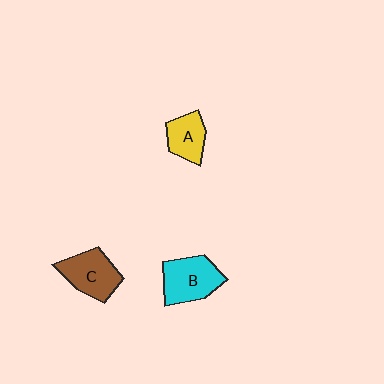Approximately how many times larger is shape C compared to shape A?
Approximately 1.4 times.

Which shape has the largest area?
Shape B (cyan).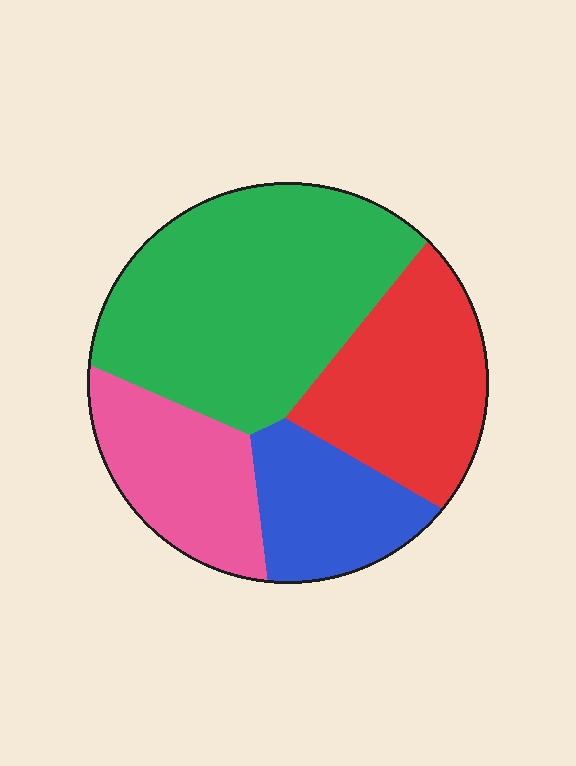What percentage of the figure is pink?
Pink covers 18% of the figure.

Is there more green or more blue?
Green.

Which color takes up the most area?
Green, at roughly 40%.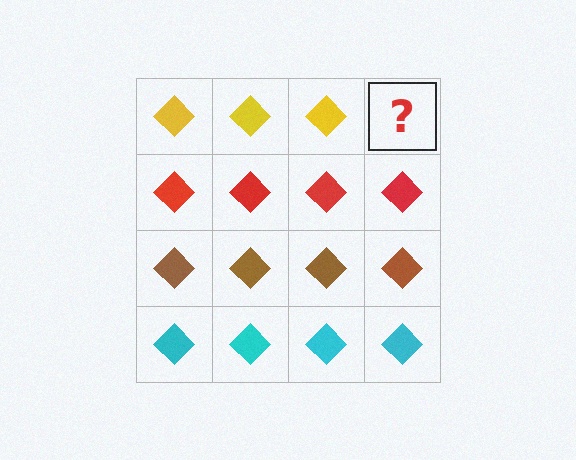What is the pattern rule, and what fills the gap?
The rule is that each row has a consistent color. The gap should be filled with a yellow diamond.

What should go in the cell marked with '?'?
The missing cell should contain a yellow diamond.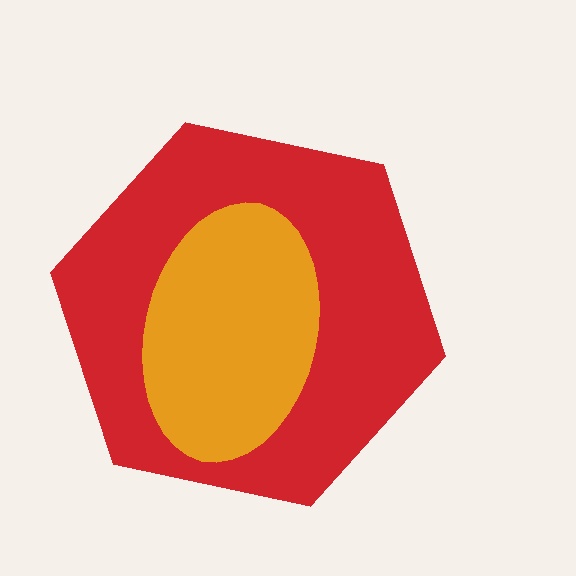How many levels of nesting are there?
2.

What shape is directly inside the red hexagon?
The orange ellipse.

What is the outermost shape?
The red hexagon.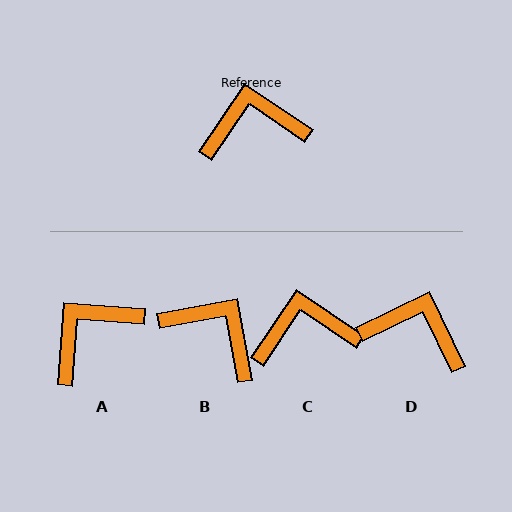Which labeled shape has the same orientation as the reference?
C.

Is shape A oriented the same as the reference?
No, it is off by about 30 degrees.